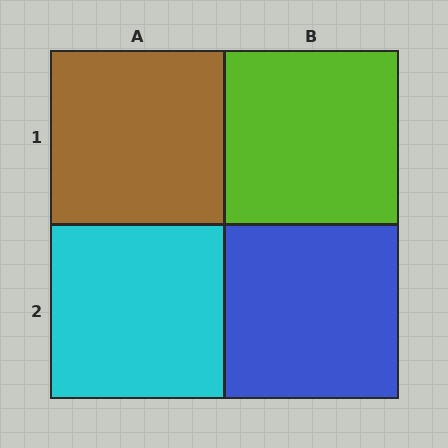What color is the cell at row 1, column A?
Brown.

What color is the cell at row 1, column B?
Lime.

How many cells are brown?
1 cell is brown.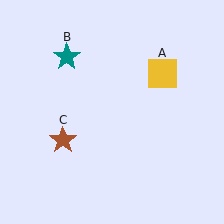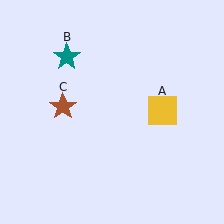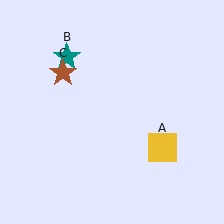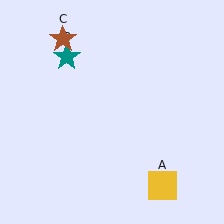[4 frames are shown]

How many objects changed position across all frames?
2 objects changed position: yellow square (object A), brown star (object C).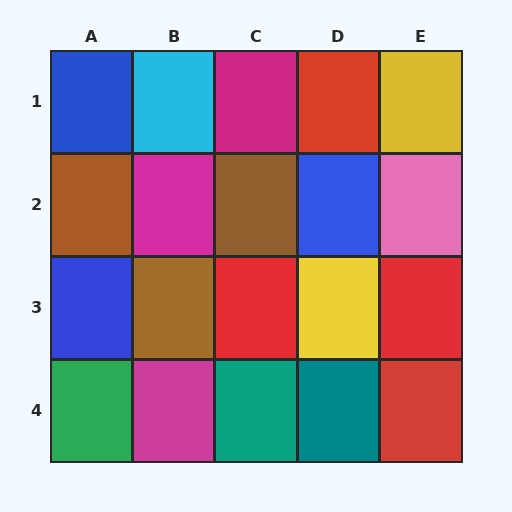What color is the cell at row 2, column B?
Magenta.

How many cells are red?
4 cells are red.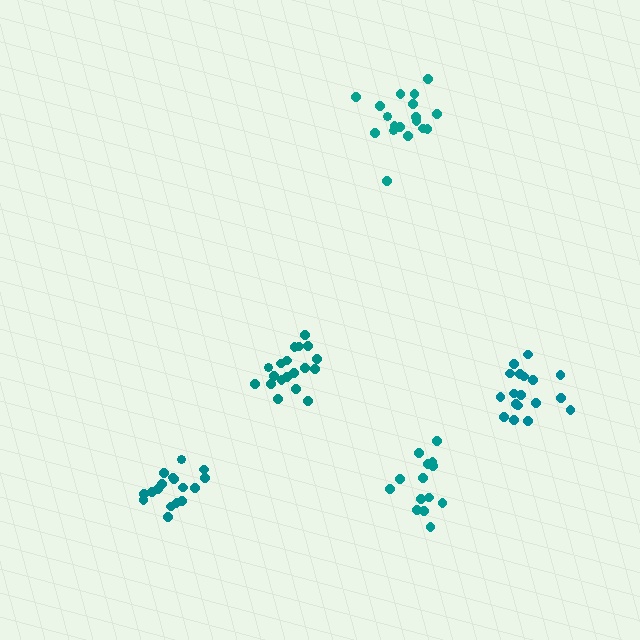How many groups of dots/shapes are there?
There are 5 groups.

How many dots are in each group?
Group 1: 18 dots, Group 2: 14 dots, Group 3: 18 dots, Group 4: 19 dots, Group 5: 17 dots (86 total).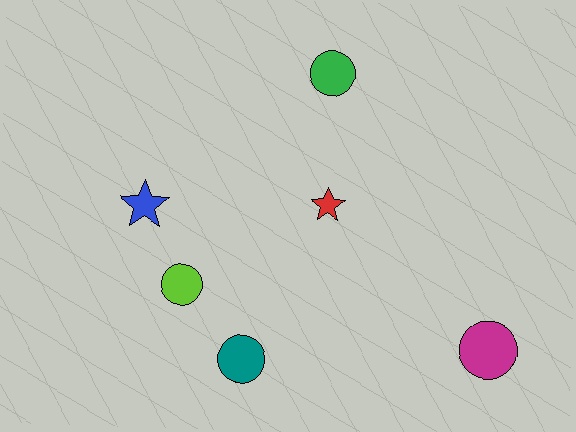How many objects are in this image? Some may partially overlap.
There are 6 objects.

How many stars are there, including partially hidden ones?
There are 2 stars.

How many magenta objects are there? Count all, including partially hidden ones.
There is 1 magenta object.